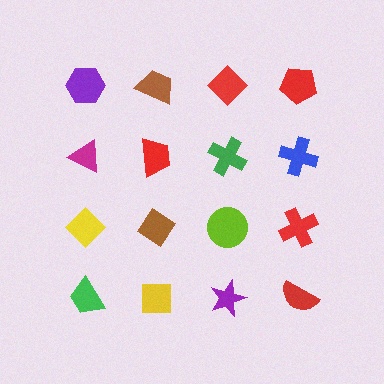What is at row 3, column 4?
A red cross.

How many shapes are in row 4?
4 shapes.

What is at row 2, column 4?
A blue cross.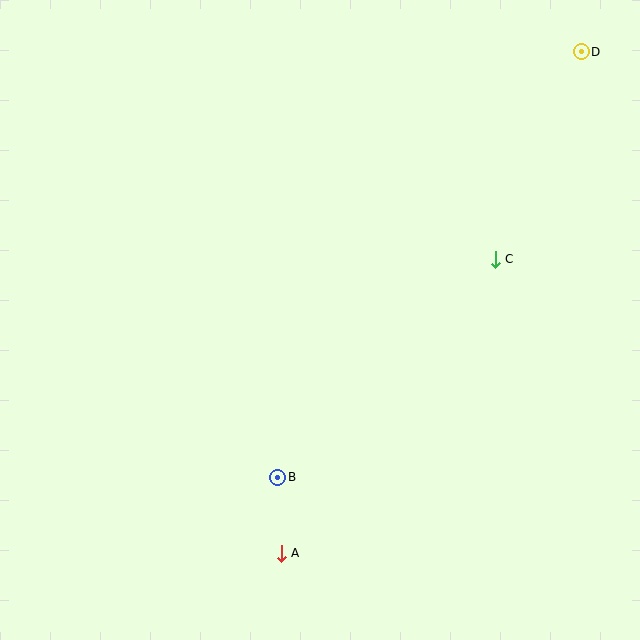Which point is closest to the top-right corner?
Point D is closest to the top-right corner.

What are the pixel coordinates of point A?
Point A is at (281, 553).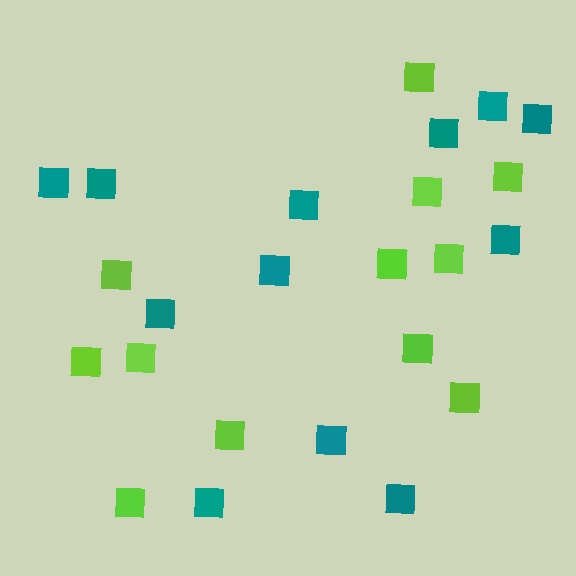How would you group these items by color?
There are 2 groups: one group of teal squares (12) and one group of lime squares (12).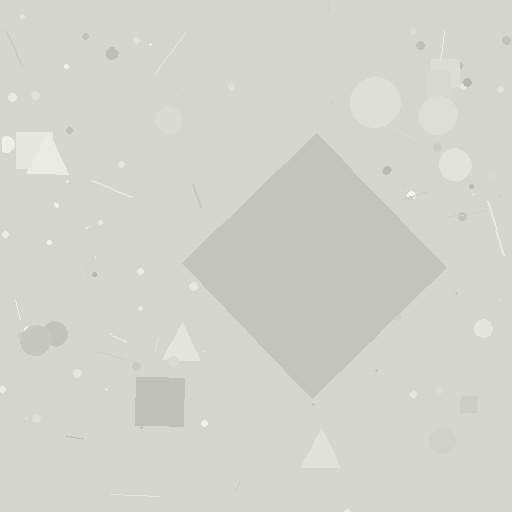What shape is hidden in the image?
A diamond is hidden in the image.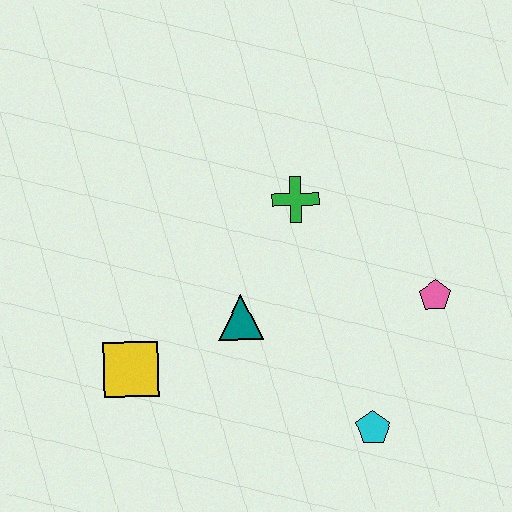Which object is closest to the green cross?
The teal triangle is closest to the green cross.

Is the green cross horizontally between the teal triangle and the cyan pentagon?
Yes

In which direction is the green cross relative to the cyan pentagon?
The green cross is above the cyan pentagon.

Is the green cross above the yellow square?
Yes